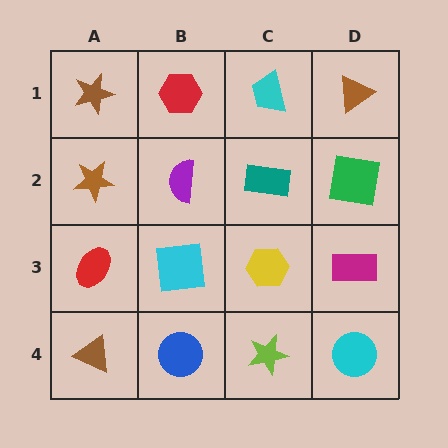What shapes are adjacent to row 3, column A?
A brown star (row 2, column A), a brown triangle (row 4, column A), a cyan square (row 3, column B).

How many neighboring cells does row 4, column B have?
3.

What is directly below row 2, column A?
A red ellipse.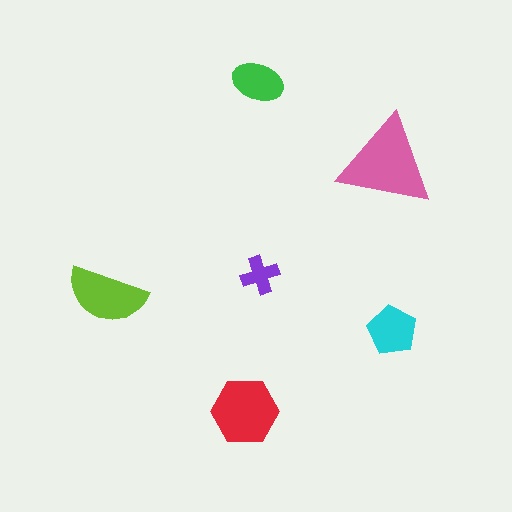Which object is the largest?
The pink triangle.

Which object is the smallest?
The purple cross.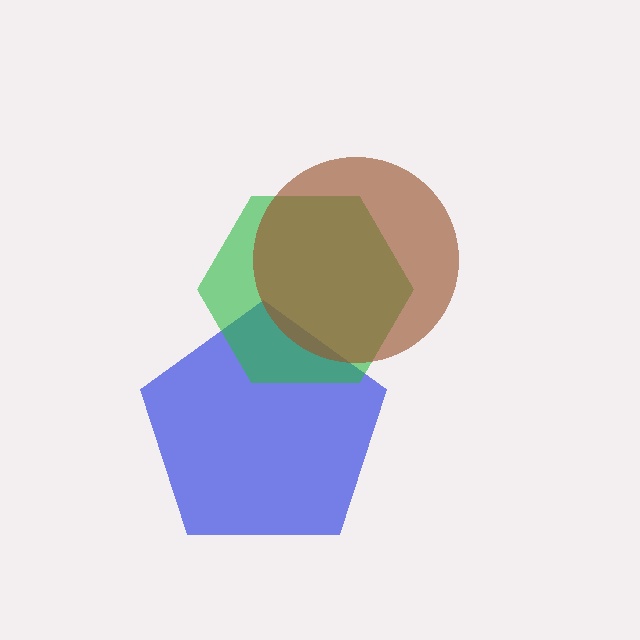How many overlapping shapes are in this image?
There are 3 overlapping shapes in the image.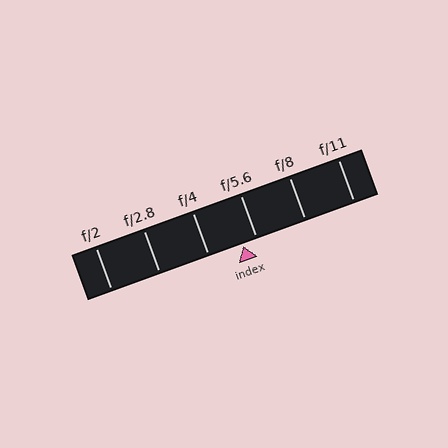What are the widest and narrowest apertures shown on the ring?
The widest aperture shown is f/2 and the narrowest is f/11.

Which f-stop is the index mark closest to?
The index mark is closest to f/5.6.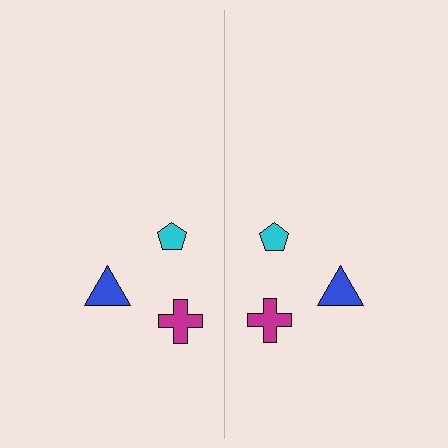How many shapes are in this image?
There are 6 shapes in this image.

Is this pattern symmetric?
Yes, this pattern has bilateral (reflection) symmetry.